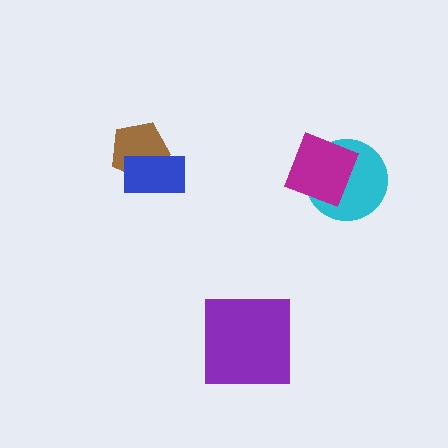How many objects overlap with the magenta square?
1 object overlaps with the magenta square.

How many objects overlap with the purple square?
0 objects overlap with the purple square.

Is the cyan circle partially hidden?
Yes, it is partially covered by another shape.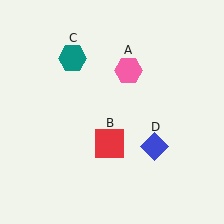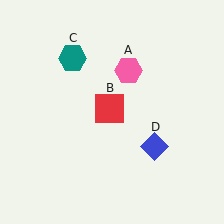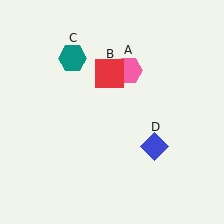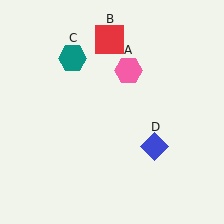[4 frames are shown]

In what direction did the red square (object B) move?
The red square (object B) moved up.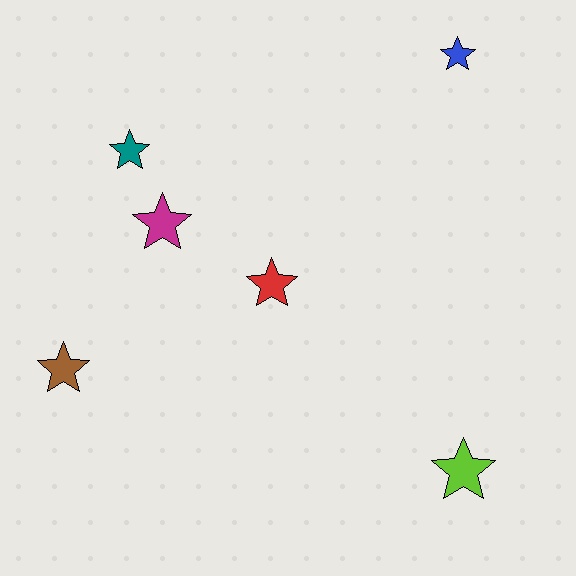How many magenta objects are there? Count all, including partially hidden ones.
There is 1 magenta object.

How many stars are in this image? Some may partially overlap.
There are 6 stars.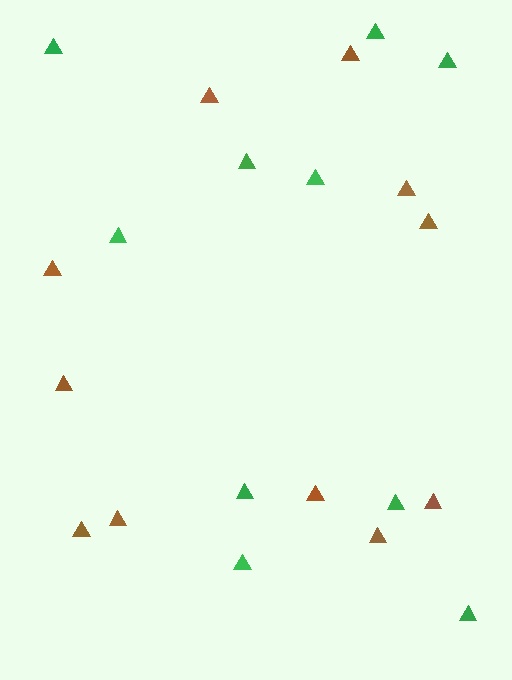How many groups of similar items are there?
There are 2 groups: one group of brown triangles (11) and one group of green triangles (10).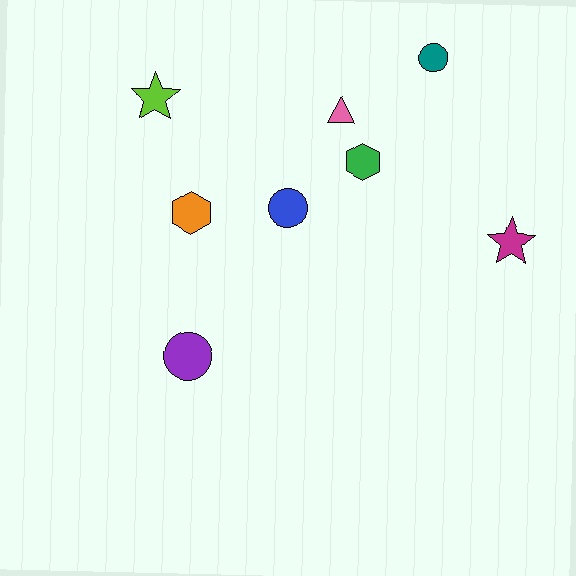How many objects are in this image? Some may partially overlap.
There are 8 objects.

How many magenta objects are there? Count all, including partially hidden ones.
There is 1 magenta object.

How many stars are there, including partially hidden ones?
There are 2 stars.